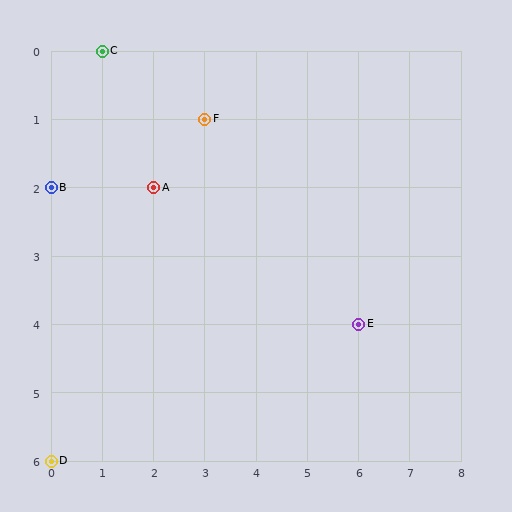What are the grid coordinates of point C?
Point C is at grid coordinates (1, 0).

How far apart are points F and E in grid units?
Points F and E are 3 columns and 3 rows apart (about 4.2 grid units diagonally).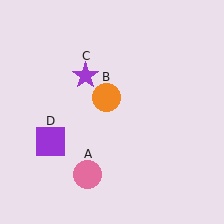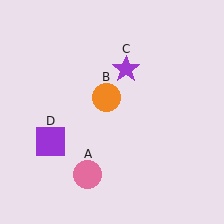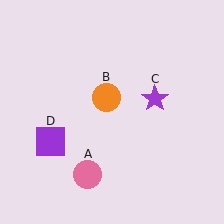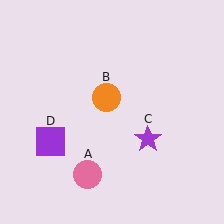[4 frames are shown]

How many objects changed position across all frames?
1 object changed position: purple star (object C).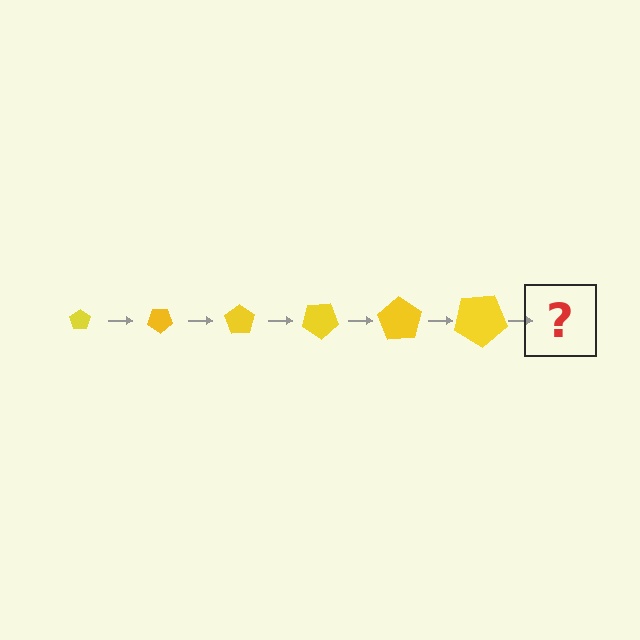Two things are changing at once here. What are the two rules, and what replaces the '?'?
The two rules are that the pentagon grows larger each step and it rotates 35 degrees each step. The '?' should be a pentagon, larger than the previous one and rotated 210 degrees from the start.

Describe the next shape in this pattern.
It should be a pentagon, larger than the previous one and rotated 210 degrees from the start.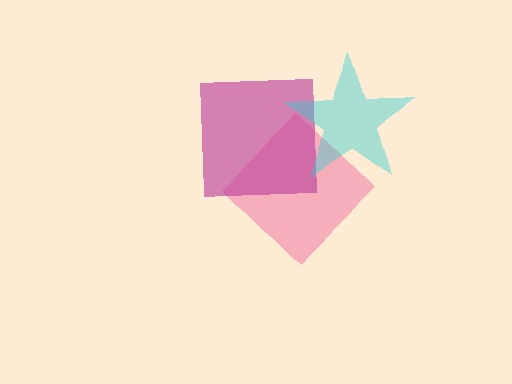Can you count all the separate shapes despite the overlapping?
Yes, there are 3 separate shapes.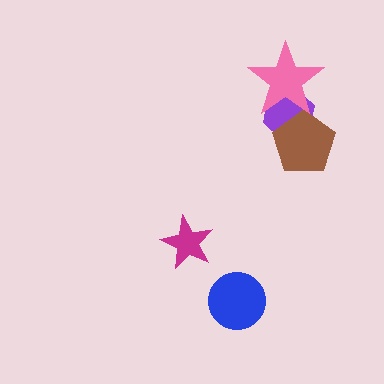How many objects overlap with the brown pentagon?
2 objects overlap with the brown pentagon.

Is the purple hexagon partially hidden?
Yes, it is partially covered by another shape.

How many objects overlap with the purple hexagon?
2 objects overlap with the purple hexagon.